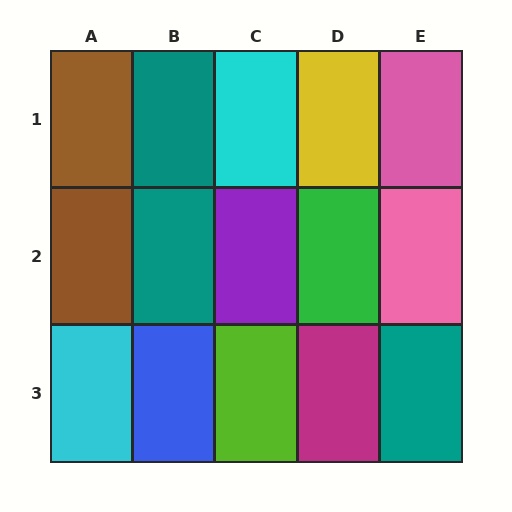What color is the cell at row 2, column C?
Purple.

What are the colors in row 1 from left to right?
Brown, teal, cyan, yellow, pink.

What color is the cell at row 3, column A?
Cyan.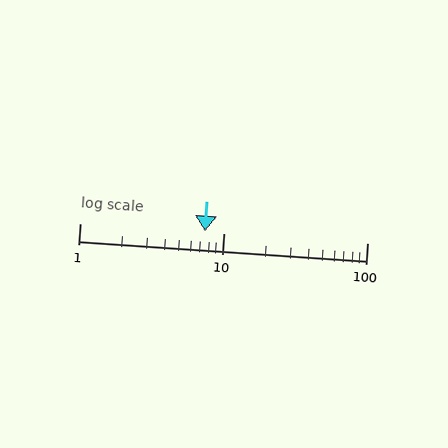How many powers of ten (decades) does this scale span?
The scale spans 2 decades, from 1 to 100.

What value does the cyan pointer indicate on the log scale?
The pointer indicates approximately 7.4.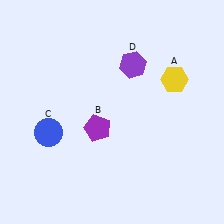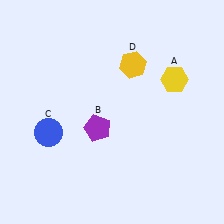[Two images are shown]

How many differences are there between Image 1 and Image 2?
There is 1 difference between the two images.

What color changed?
The hexagon (D) changed from purple in Image 1 to yellow in Image 2.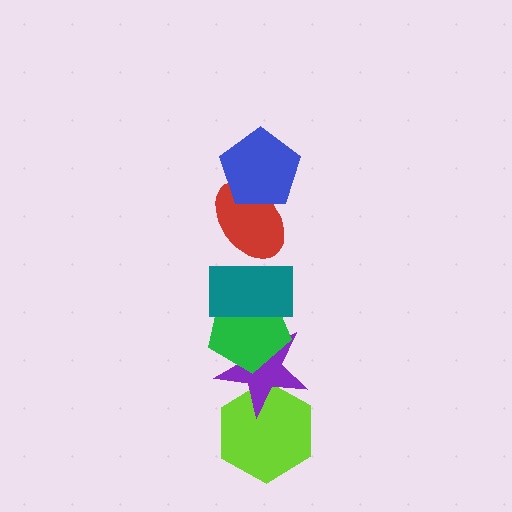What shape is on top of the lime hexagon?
The purple star is on top of the lime hexagon.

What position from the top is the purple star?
The purple star is 5th from the top.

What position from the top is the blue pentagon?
The blue pentagon is 1st from the top.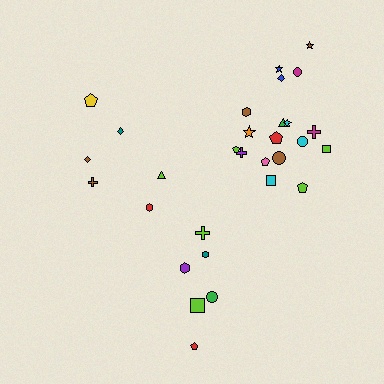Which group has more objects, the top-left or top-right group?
The top-right group.